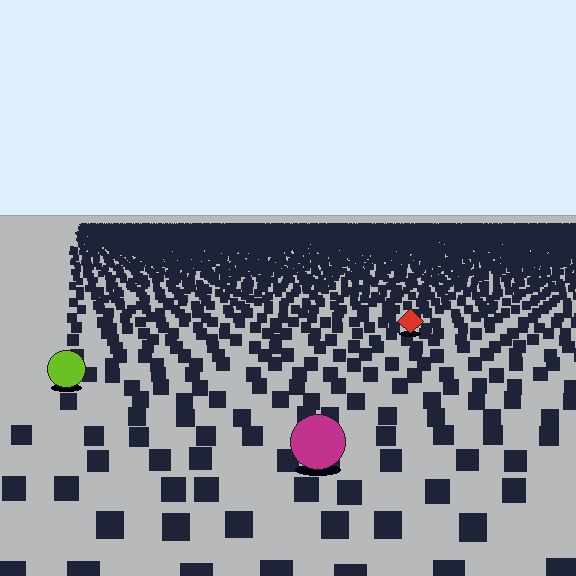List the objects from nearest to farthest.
From nearest to farthest: the magenta circle, the lime circle, the red diamond.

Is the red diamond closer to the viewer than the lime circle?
No. The lime circle is closer — you can tell from the texture gradient: the ground texture is coarser near it.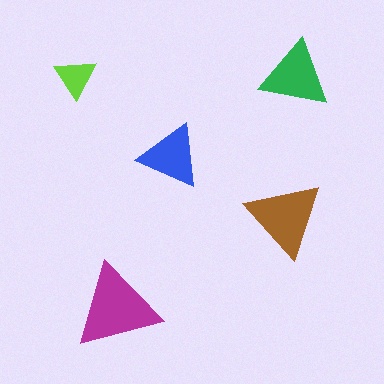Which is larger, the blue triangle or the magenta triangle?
The magenta one.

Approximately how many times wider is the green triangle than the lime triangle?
About 1.5 times wider.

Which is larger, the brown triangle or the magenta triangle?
The magenta one.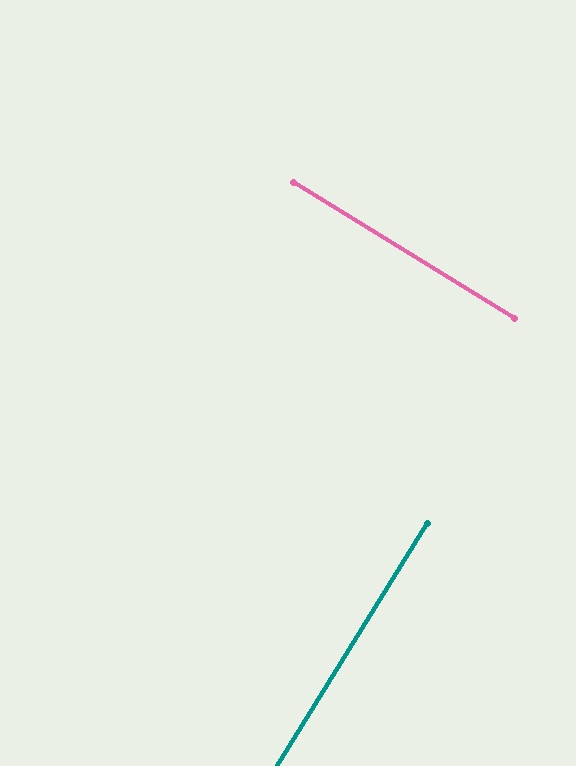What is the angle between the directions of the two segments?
Approximately 90 degrees.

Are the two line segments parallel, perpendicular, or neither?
Perpendicular — they meet at approximately 90°.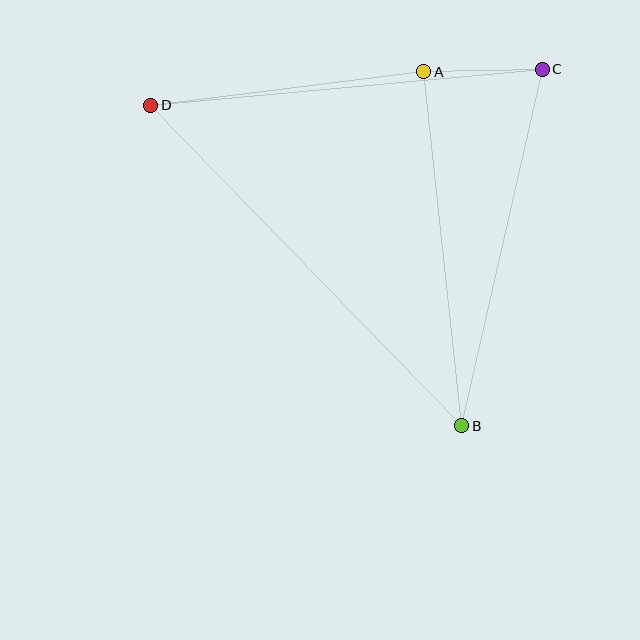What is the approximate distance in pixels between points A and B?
The distance between A and B is approximately 356 pixels.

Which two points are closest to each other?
Points A and C are closest to each other.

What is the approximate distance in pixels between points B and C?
The distance between B and C is approximately 366 pixels.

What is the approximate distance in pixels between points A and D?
The distance between A and D is approximately 275 pixels.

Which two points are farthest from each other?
Points B and D are farthest from each other.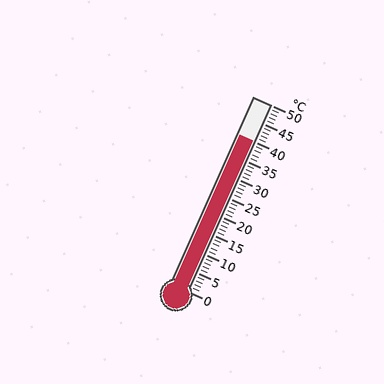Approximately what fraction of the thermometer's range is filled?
The thermometer is filled to approximately 80% of its range.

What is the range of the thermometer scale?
The thermometer scale ranges from 0°C to 50°C.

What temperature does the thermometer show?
The thermometer shows approximately 40°C.